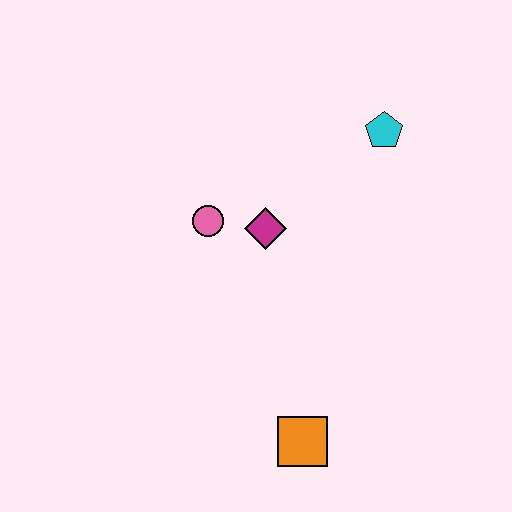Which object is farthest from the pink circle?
The orange square is farthest from the pink circle.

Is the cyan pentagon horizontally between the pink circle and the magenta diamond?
No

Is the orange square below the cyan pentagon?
Yes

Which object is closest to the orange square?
The magenta diamond is closest to the orange square.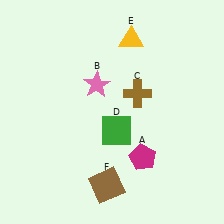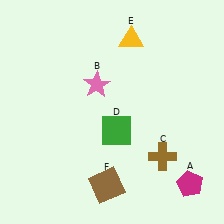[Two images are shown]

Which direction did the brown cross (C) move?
The brown cross (C) moved down.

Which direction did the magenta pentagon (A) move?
The magenta pentagon (A) moved right.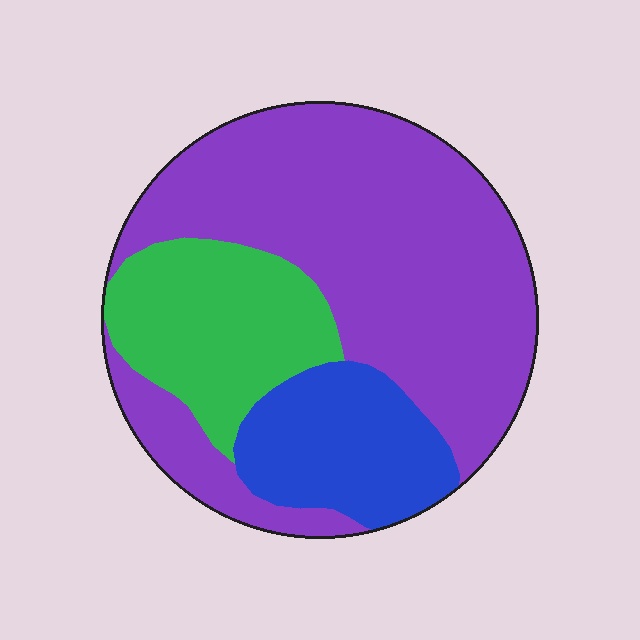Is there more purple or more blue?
Purple.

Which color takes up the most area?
Purple, at roughly 60%.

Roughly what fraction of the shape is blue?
Blue takes up about one sixth (1/6) of the shape.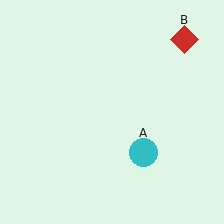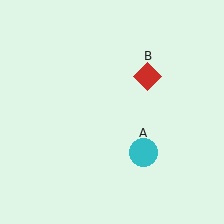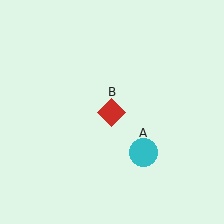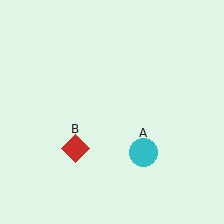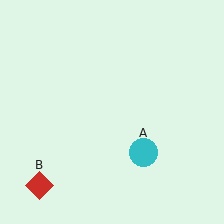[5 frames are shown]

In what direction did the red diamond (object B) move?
The red diamond (object B) moved down and to the left.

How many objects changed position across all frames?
1 object changed position: red diamond (object B).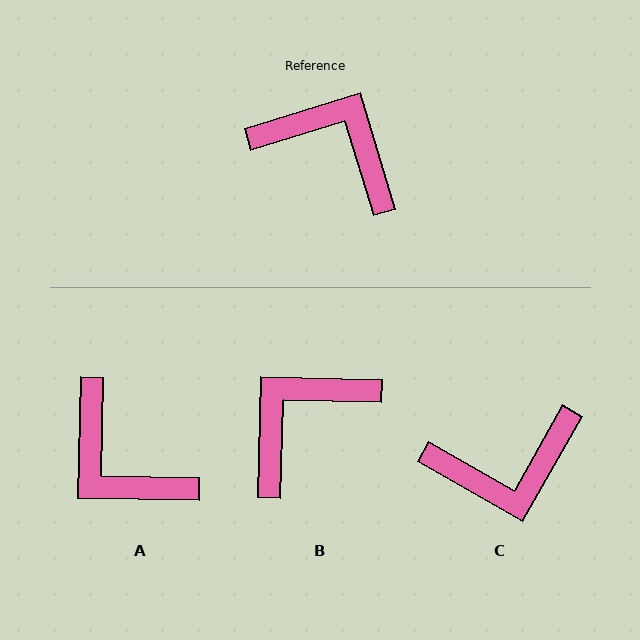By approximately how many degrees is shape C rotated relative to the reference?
Approximately 137 degrees clockwise.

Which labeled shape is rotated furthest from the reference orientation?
A, about 162 degrees away.